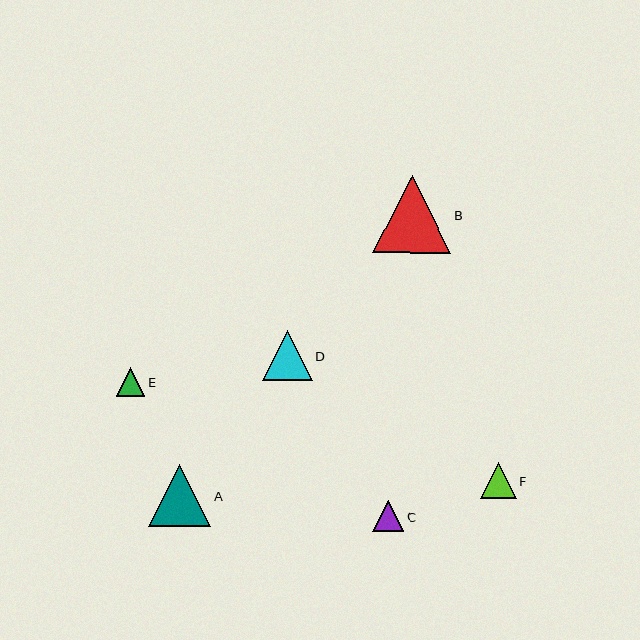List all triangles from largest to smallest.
From largest to smallest: B, A, D, F, C, E.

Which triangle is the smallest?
Triangle E is the smallest with a size of approximately 29 pixels.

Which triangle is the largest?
Triangle B is the largest with a size of approximately 77 pixels.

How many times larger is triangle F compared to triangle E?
Triangle F is approximately 1.2 times the size of triangle E.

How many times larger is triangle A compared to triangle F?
Triangle A is approximately 1.8 times the size of triangle F.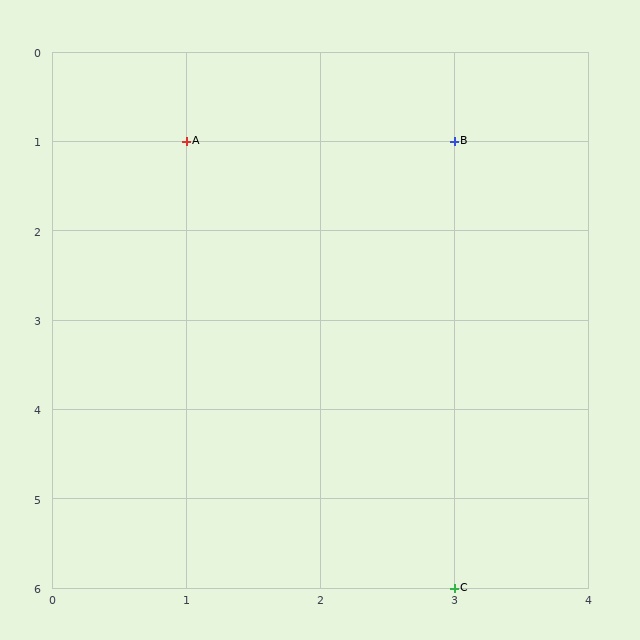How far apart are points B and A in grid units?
Points B and A are 2 columns apart.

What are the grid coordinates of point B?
Point B is at grid coordinates (3, 1).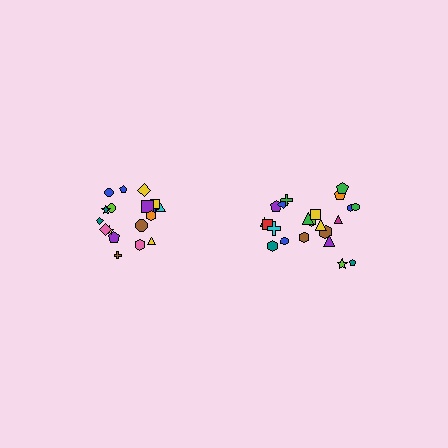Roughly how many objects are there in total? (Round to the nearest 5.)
Roughly 40 objects in total.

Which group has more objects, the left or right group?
The right group.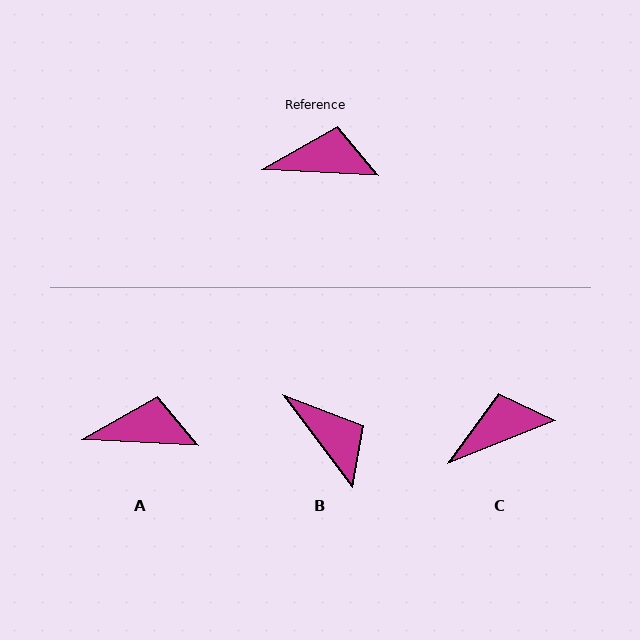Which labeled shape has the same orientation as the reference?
A.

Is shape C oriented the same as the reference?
No, it is off by about 25 degrees.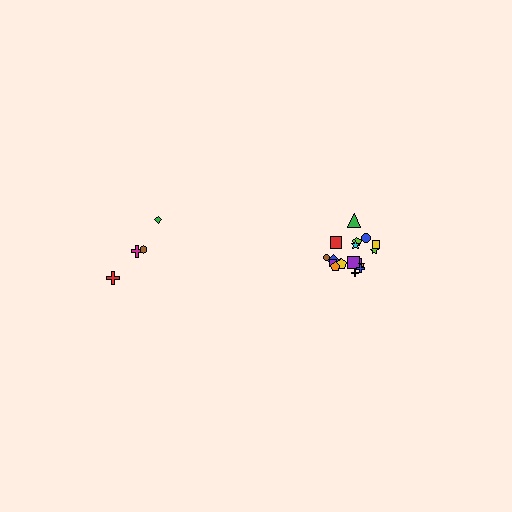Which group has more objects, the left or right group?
The right group.